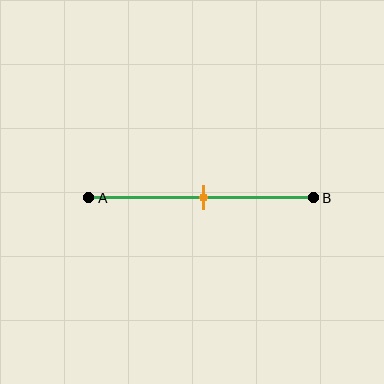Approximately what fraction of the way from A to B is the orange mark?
The orange mark is approximately 50% of the way from A to B.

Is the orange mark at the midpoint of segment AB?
Yes, the mark is approximately at the midpoint.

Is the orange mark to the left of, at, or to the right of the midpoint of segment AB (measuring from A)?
The orange mark is approximately at the midpoint of segment AB.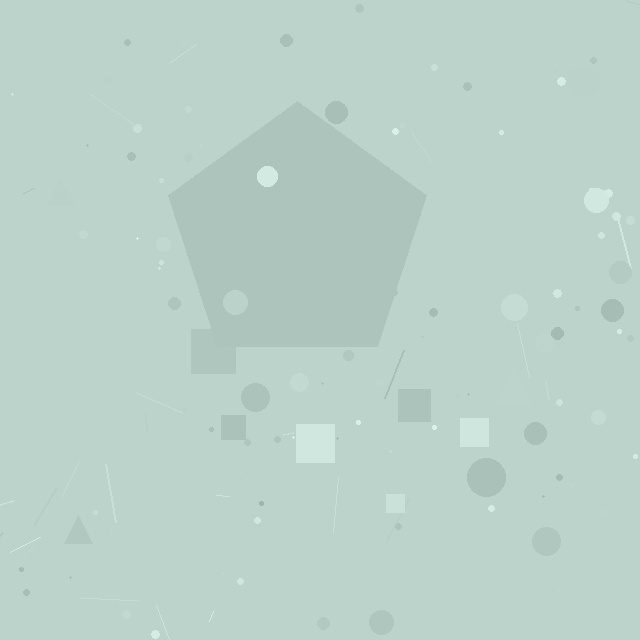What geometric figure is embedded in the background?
A pentagon is embedded in the background.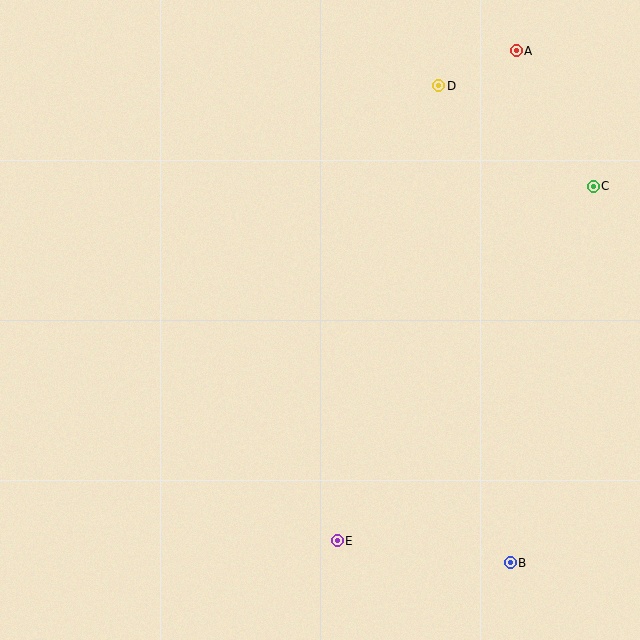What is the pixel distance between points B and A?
The distance between B and A is 512 pixels.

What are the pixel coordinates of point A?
Point A is at (516, 51).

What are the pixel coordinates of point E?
Point E is at (337, 541).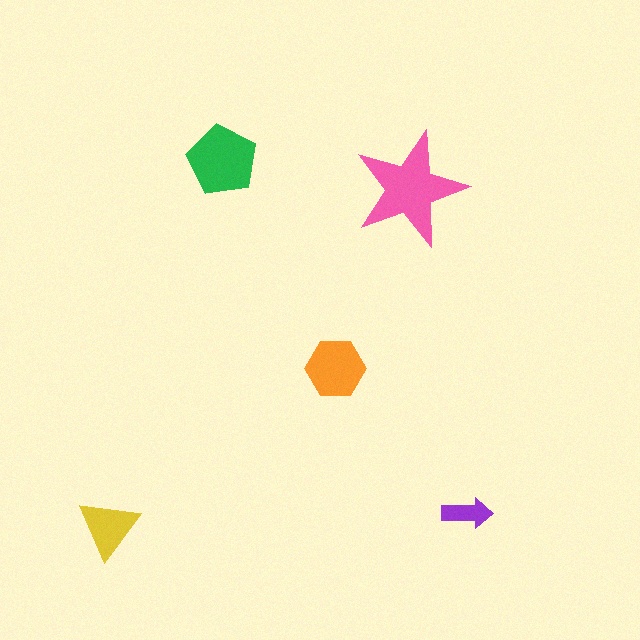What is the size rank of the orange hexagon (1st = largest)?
3rd.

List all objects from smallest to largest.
The purple arrow, the yellow triangle, the orange hexagon, the green pentagon, the pink star.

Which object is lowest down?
The yellow triangle is bottommost.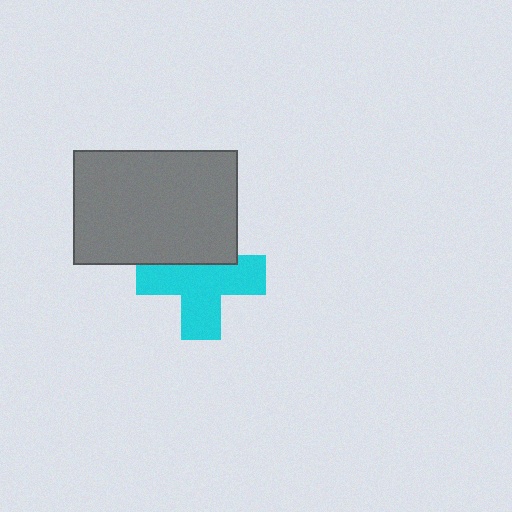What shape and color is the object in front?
The object in front is a gray rectangle.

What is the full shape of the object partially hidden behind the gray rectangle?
The partially hidden object is a cyan cross.